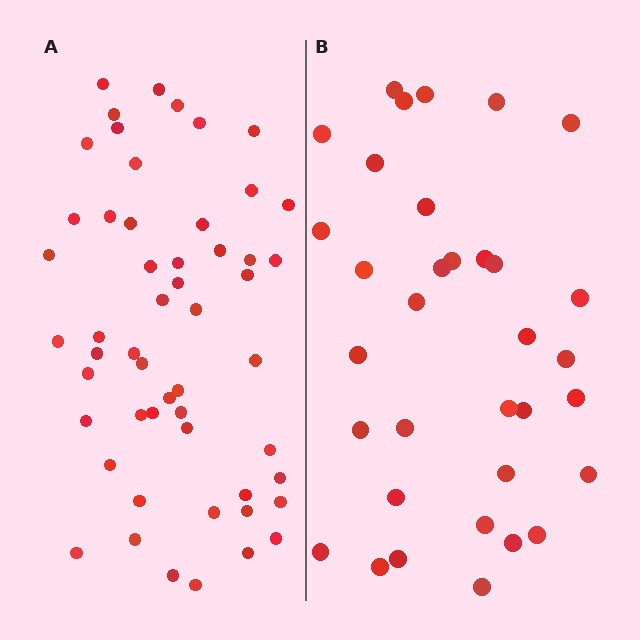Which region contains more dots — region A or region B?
Region A (the left region) has more dots.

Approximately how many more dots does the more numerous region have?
Region A has approximately 20 more dots than region B.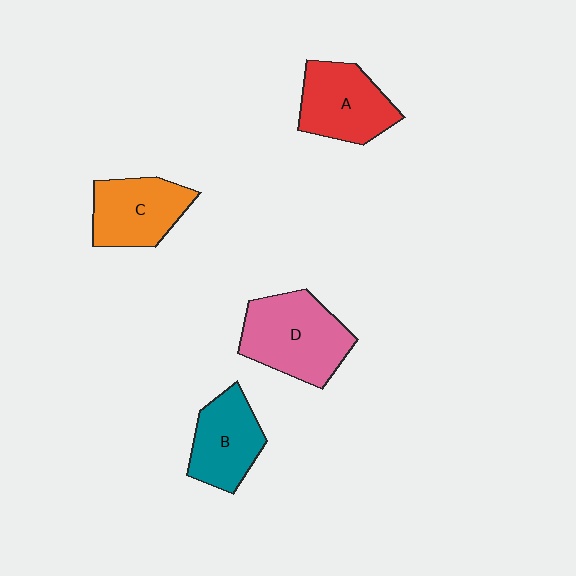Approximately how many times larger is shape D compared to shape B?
Approximately 1.4 times.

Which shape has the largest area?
Shape D (pink).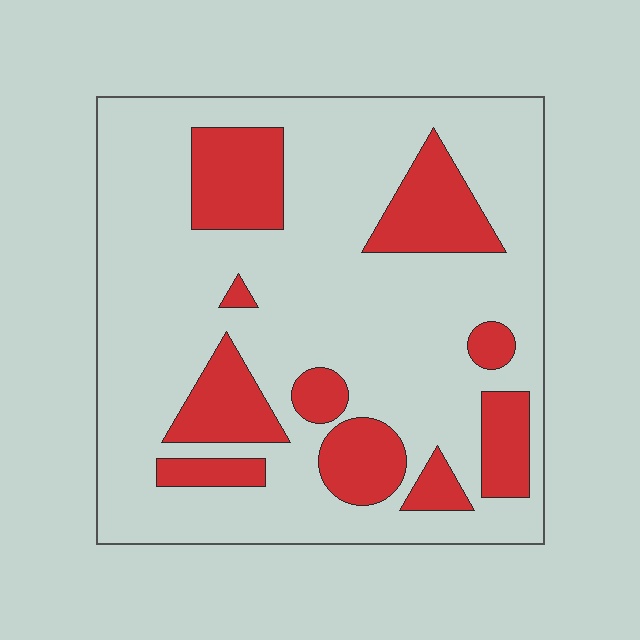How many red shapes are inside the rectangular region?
10.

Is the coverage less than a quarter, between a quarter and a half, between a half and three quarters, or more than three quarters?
Less than a quarter.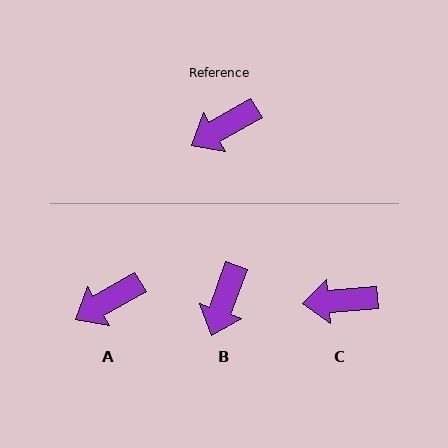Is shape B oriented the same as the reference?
No, it is off by about 41 degrees.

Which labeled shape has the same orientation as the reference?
A.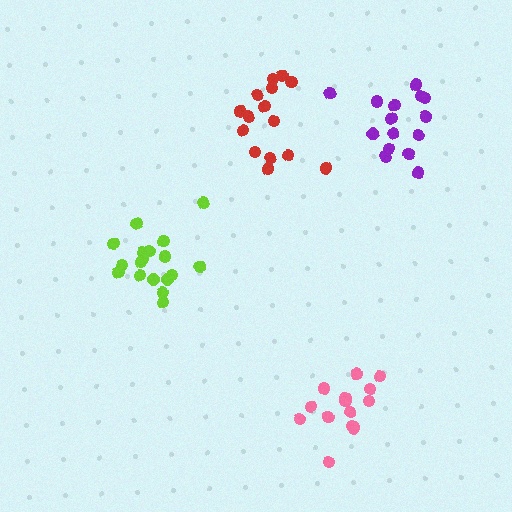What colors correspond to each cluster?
The clusters are colored: pink, red, purple, lime.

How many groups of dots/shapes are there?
There are 4 groups.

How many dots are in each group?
Group 1: 14 dots, Group 2: 16 dots, Group 3: 15 dots, Group 4: 18 dots (63 total).